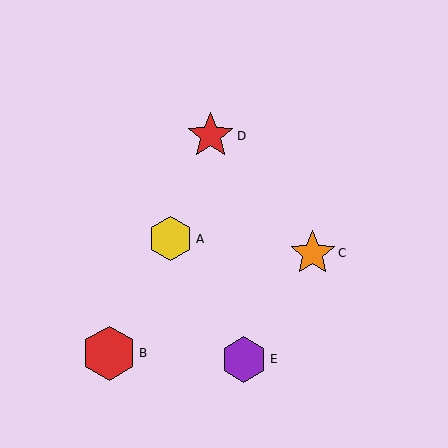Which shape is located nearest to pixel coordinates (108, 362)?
The red hexagon (labeled B) at (109, 353) is nearest to that location.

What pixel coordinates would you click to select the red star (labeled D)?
Click at (210, 136) to select the red star D.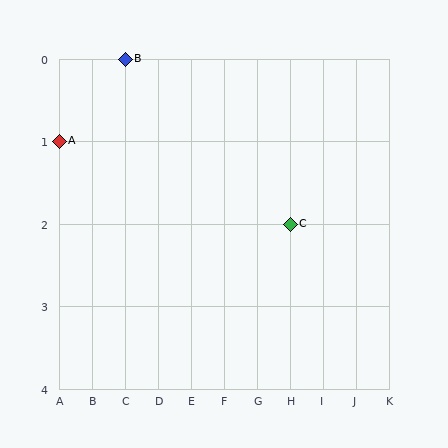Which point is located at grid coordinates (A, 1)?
Point A is at (A, 1).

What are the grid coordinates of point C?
Point C is at grid coordinates (H, 2).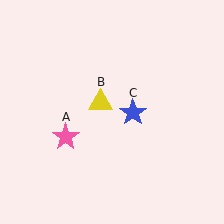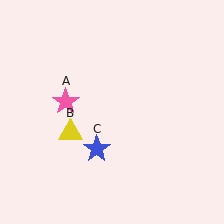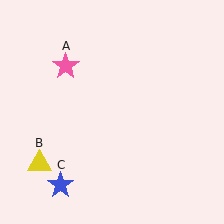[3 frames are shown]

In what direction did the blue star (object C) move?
The blue star (object C) moved down and to the left.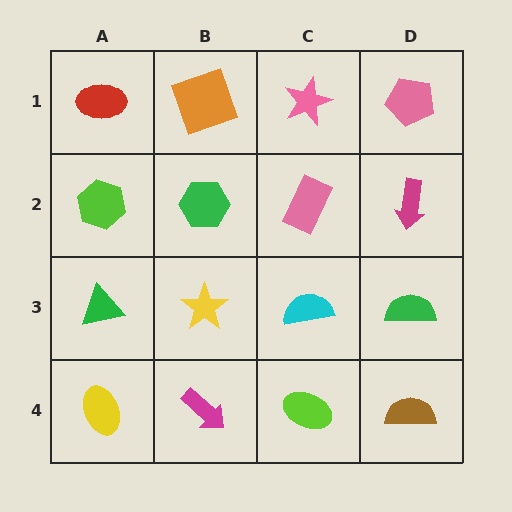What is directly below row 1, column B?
A green hexagon.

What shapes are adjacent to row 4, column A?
A green triangle (row 3, column A), a magenta arrow (row 4, column B).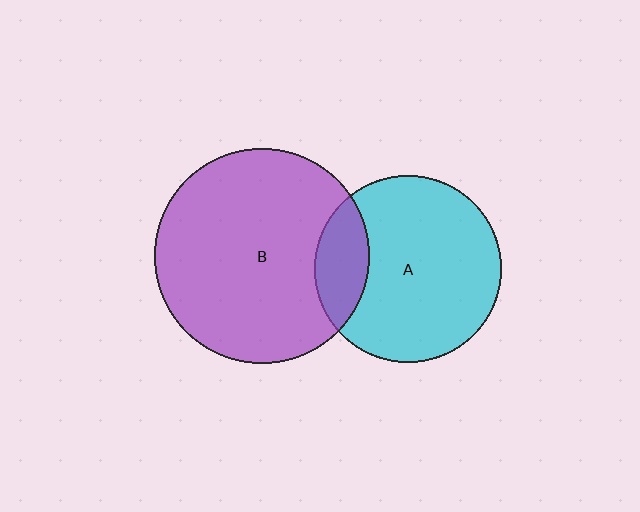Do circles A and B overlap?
Yes.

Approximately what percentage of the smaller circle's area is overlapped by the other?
Approximately 20%.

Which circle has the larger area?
Circle B (purple).